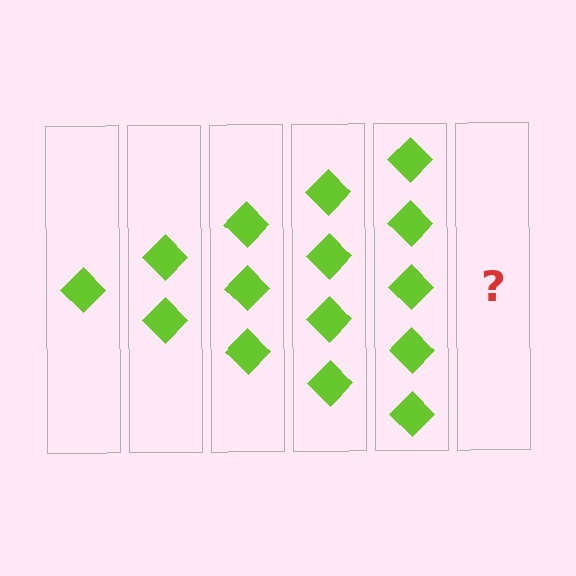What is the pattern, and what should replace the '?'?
The pattern is that each step adds one more diamond. The '?' should be 6 diamonds.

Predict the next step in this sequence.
The next step is 6 diamonds.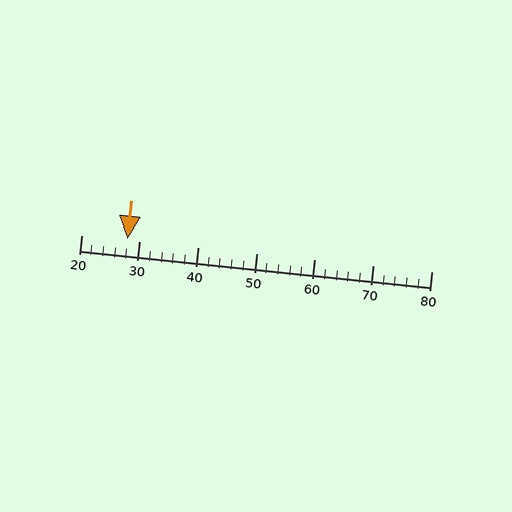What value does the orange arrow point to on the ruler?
The orange arrow points to approximately 28.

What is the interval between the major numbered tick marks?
The major tick marks are spaced 10 units apart.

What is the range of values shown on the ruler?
The ruler shows values from 20 to 80.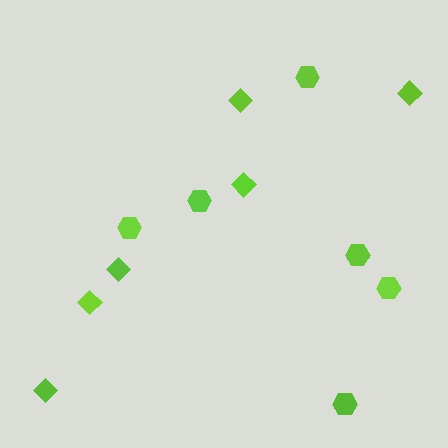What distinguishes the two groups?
There are 2 groups: one group of diamonds (6) and one group of hexagons (6).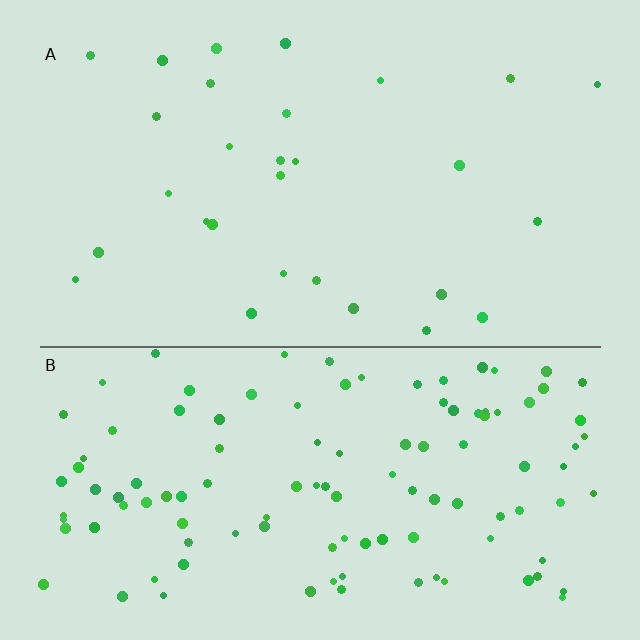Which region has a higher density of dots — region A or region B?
B (the bottom).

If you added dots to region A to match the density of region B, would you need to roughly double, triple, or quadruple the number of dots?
Approximately quadruple.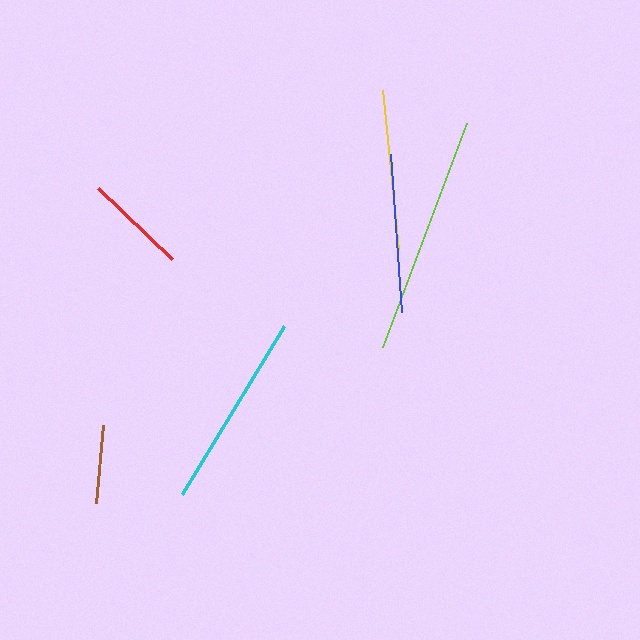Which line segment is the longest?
The lime line is the longest at approximately 239 pixels.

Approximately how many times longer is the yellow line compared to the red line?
The yellow line is approximately 1.6 times the length of the red line.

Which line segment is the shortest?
The brown line is the shortest at approximately 78 pixels.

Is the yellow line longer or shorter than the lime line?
The lime line is longer than the yellow line.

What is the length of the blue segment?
The blue segment is approximately 159 pixels long.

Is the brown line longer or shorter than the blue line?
The blue line is longer than the brown line.